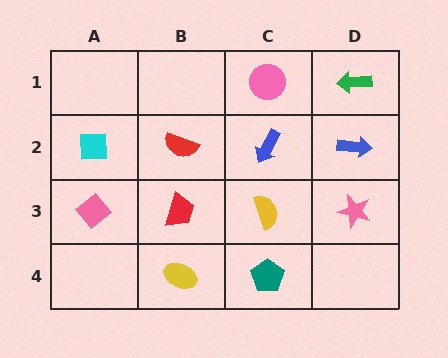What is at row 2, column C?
A blue arrow.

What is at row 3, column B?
A red trapezoid.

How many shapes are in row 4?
2 shapes.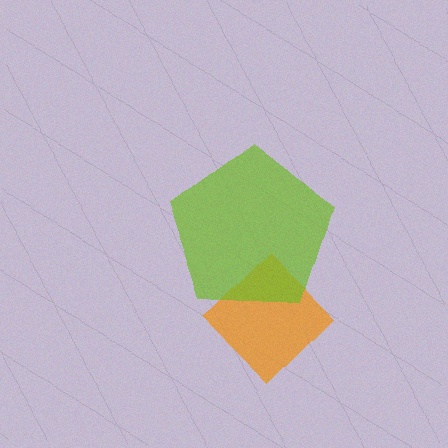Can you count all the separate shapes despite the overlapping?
Yes, there are 2 separate shapes.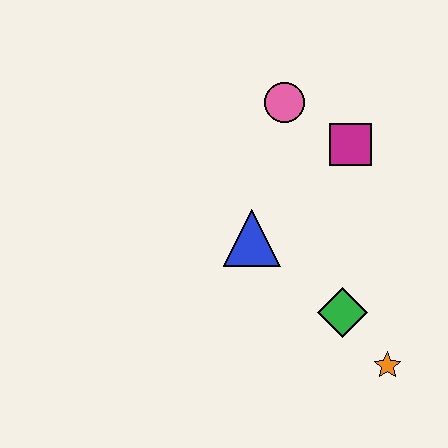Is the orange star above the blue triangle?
No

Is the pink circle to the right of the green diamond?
No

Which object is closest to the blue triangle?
The green diamond is closest to the blue triangle.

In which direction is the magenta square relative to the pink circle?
The magenta square is to the right of the pink circle.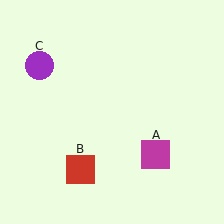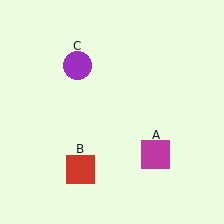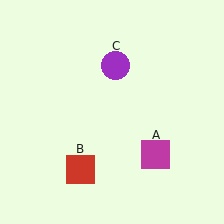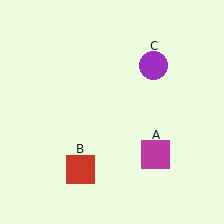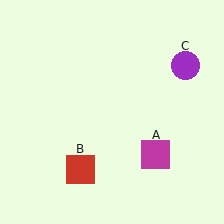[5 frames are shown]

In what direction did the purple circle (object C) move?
The purple circle (object C) moved right.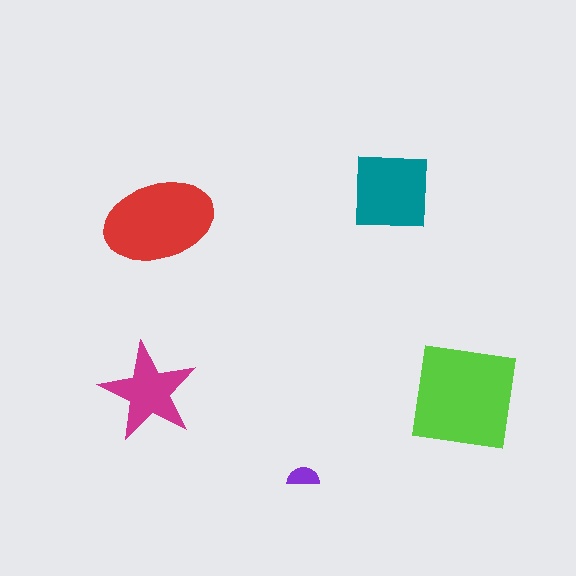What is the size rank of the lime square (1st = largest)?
1st.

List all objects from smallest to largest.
The purple semicircle, the magenta star, the teal square, the red ellipse, the lime square.